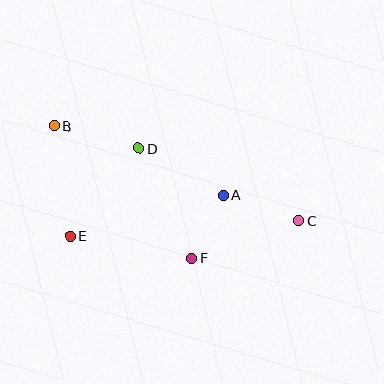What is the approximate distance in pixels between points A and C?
The distance between A and C is approximately 80 pixels.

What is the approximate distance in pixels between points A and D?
The distance between A and D is approximately 96 pixels.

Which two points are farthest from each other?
Points B and C are farthest from each other.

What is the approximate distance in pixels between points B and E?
The distance between B and E is approximately 111 pixels.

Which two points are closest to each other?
Points A and F are closest to each other.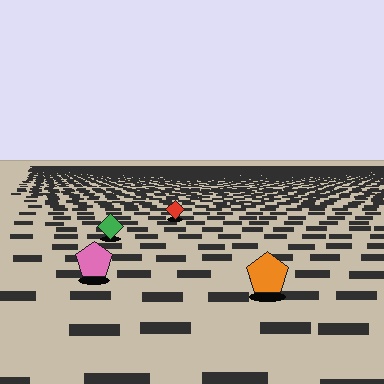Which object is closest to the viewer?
The orange pentagon is closest. The texture marks near it are larger and more spread out.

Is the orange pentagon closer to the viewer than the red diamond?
Yes. The orange pentagon is closer — you can tell from the texture gradient: the ground texture is coarser near it.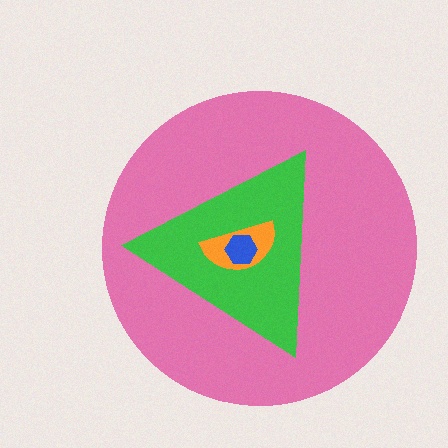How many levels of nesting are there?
4.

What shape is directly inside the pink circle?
The green triangle.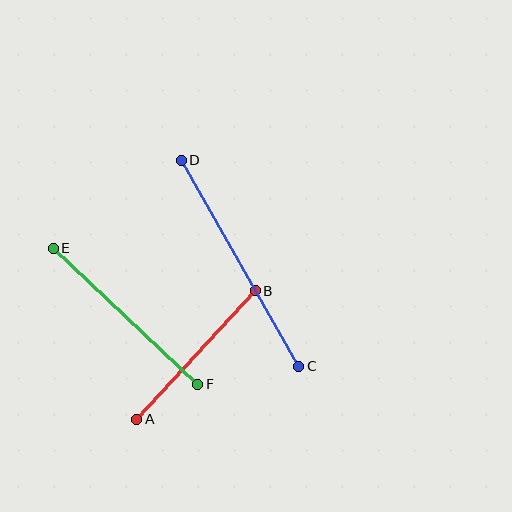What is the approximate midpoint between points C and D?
The midpoint is at approximately (240, 263) pixels.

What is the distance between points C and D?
The distance is approximately 237 pixels.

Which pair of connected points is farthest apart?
Points C and D are farthest apart.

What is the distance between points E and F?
The distance is approximately 199 pixels.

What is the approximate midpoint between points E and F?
The midpoint is at approximately (126, 316) pixels.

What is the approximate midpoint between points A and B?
The midpoint is at approximately (196, 355) pixels.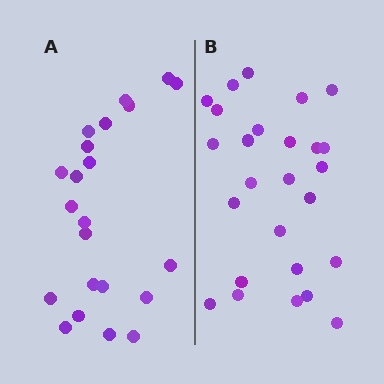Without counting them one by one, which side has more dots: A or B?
Region B (the right region) has more dots.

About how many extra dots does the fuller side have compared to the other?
Region B has about 4 more dots than region A.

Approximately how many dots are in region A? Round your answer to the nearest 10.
About 20 dots. (The exact count is 22, which rounds to 20.)